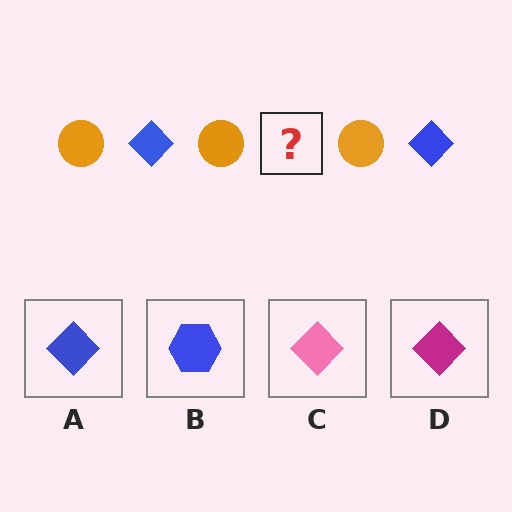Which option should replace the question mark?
Option A.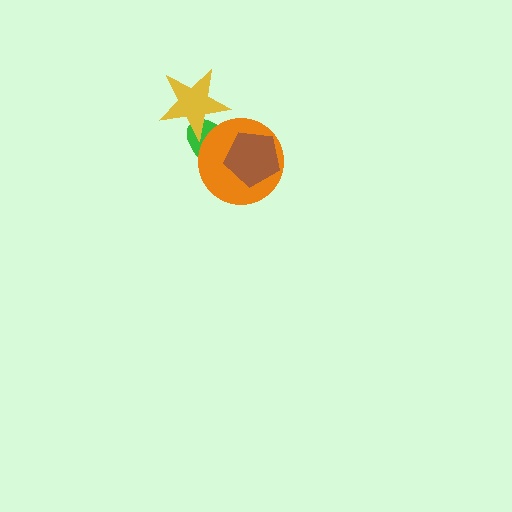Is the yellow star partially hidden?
No, no other shape covers it.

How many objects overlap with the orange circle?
2 objects overlap with the orange circle.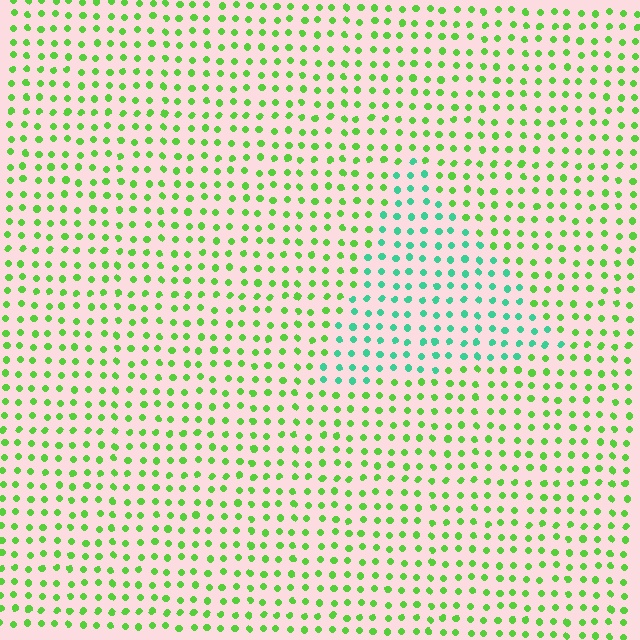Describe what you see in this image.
The image is filled with small lime elements in a uniform arrangement. A triangle-shaped region is visible where the elements are tinted to a slightly different hue, forming a subtle color boundary.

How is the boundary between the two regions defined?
The boundary is defined purely by a slight shift in hue (about 47 degrees). Spacing, size, and orientation are identical on both sides.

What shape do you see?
I see a triangle.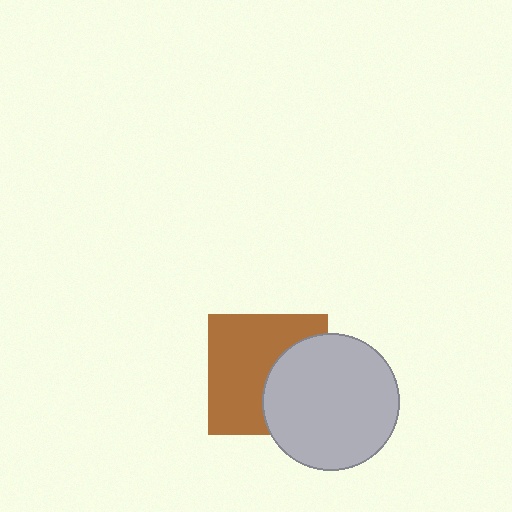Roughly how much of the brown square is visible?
About half of it is visible (roughly 62%).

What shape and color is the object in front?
The object in front is a light gray circle.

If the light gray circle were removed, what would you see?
You would see the complete brown square.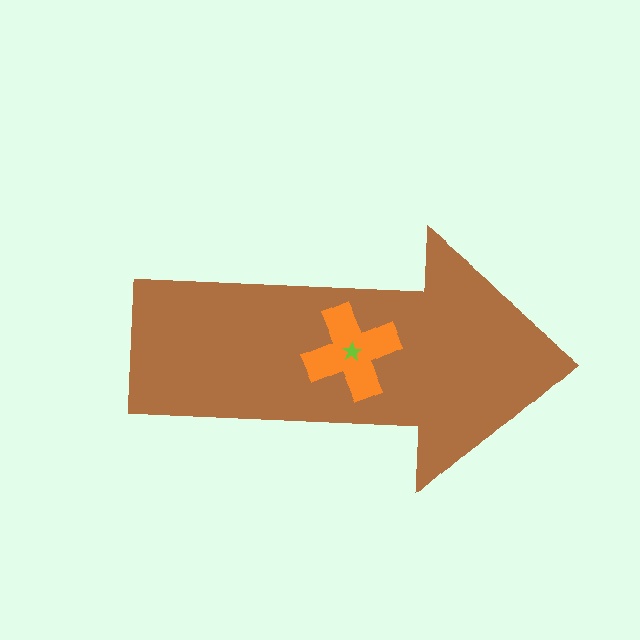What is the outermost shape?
The brown arrow.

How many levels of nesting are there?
3.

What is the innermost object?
The lime star.